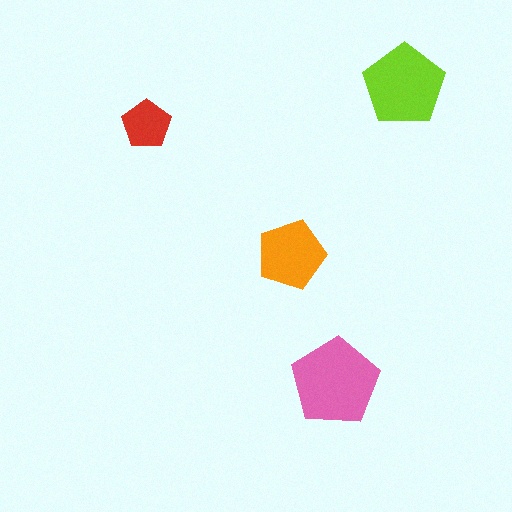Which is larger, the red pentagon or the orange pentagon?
The orange one.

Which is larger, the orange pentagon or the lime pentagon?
The lime one.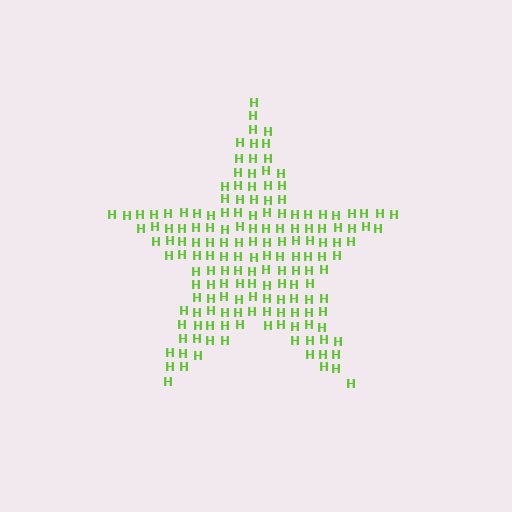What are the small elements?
The small elements are letter H's.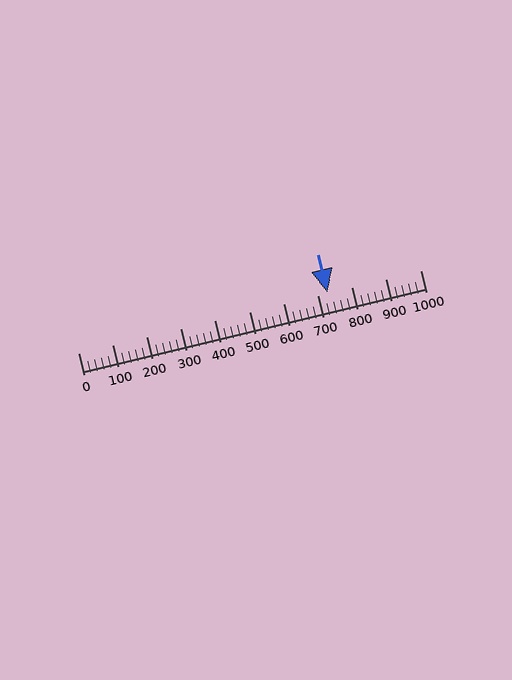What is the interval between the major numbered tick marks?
The major tick marks are spaced 100 units apart.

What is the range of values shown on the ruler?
The ruler shows values from 0 to 1000.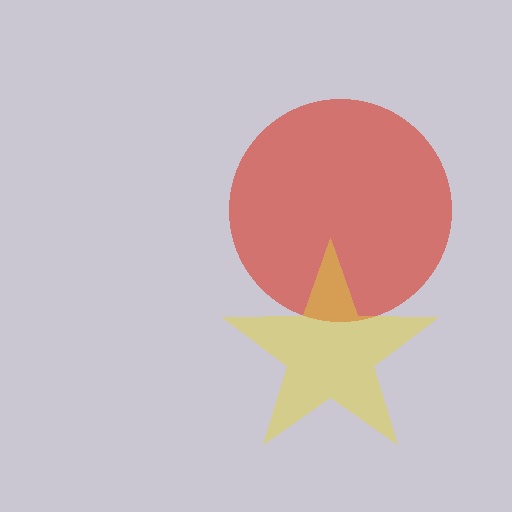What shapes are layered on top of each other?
The layered shapes are: a red circle, a yellow star.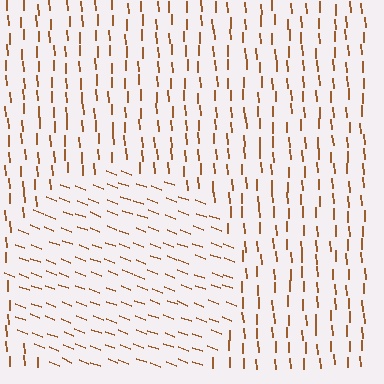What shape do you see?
I see a circle.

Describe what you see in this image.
The image is filled with small brown line segments. A circle region in the image has lines oriented differently from the surrounding lines, creating a visible texture boundary.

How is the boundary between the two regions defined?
The boundary is defined purely by a change in line orientation (approximately 66 degrees difference). All lines are the same color and thickness.